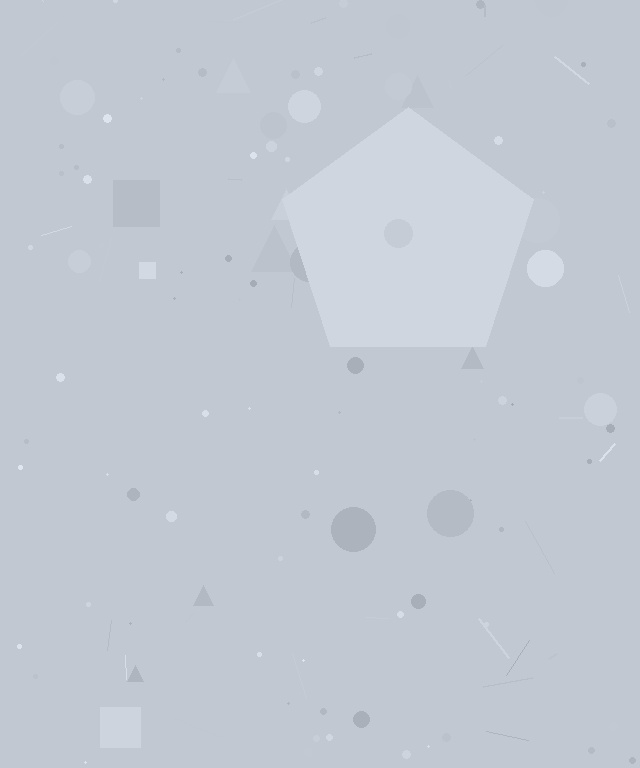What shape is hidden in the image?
A pentagon is hidden in the image.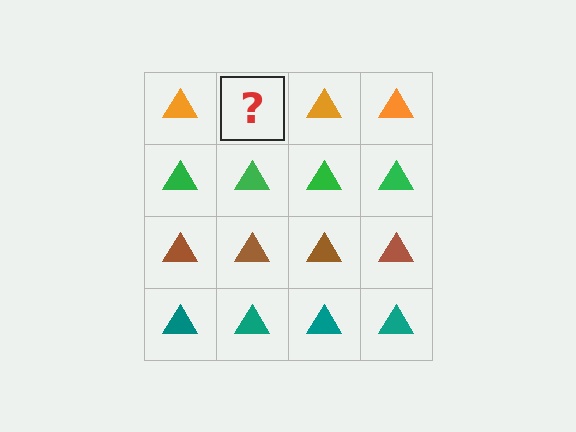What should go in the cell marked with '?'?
The missing cell should contain an orange triangle.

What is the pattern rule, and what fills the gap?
The rule is that each row has a consistent color. The gap should be filled with an orange triangle.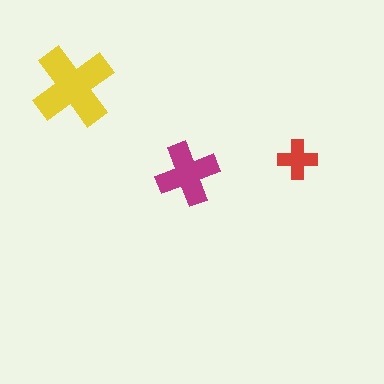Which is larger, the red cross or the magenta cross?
The magenta one.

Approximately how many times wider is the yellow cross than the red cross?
About 2 times wider.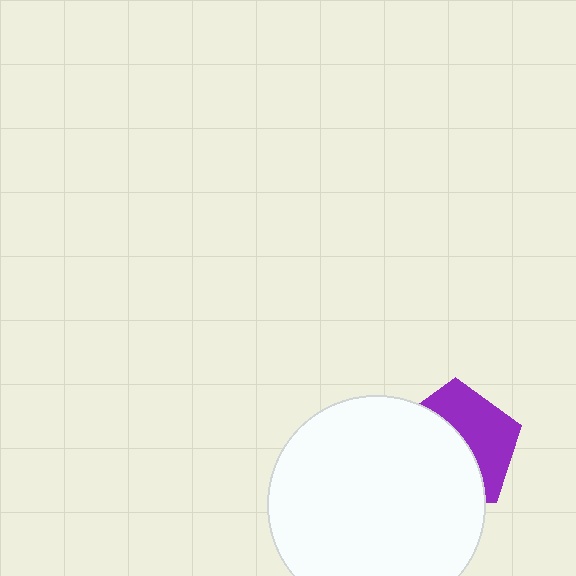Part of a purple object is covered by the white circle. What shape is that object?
It is a pentagon.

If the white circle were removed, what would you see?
You would see the complete purple pentagon.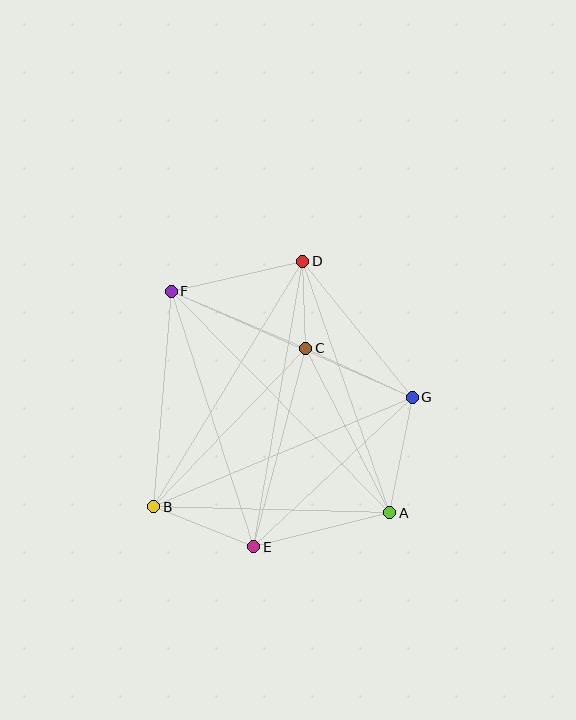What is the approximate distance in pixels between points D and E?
The distance between D and E is approximately 290 pixels.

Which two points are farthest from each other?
Points A and F are farthest from each other.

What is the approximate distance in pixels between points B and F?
The distance between B and F is approximately 216 pixels.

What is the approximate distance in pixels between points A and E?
The distance between A and E is approximately 140 pixels.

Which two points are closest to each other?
Points C and D are closest to each other.